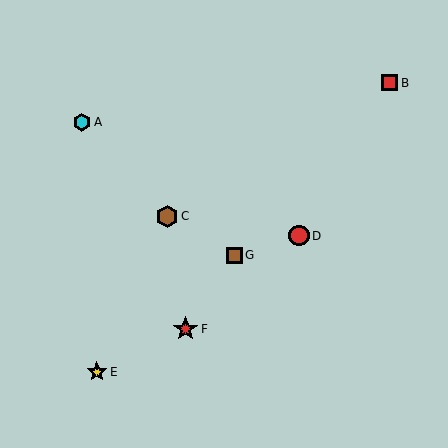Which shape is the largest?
The red star (labeled F) is the largest.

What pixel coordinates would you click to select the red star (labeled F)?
Click at (185, 329) to select the red star F.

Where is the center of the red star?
The center of the red star is at (185, 329).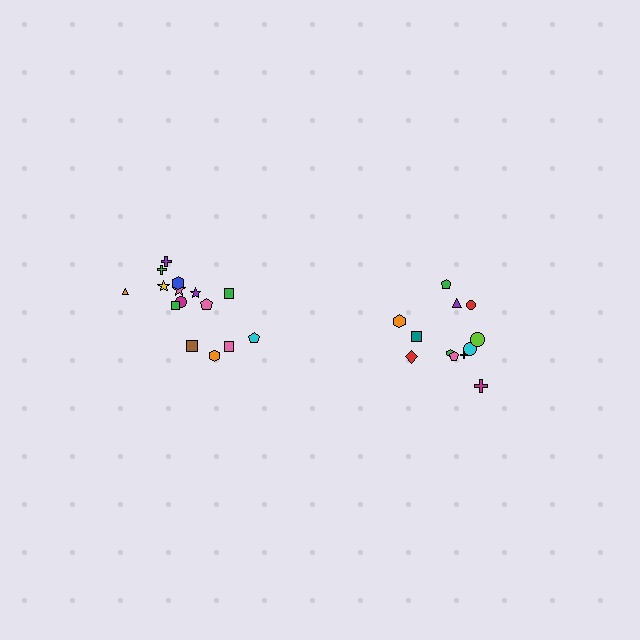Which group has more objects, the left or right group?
The left group.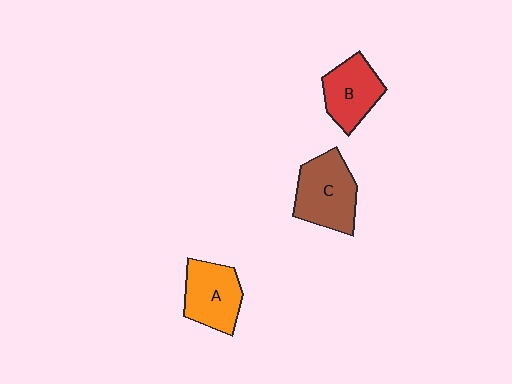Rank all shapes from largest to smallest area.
From largest to smallest: C (brown), A (orange), B (red).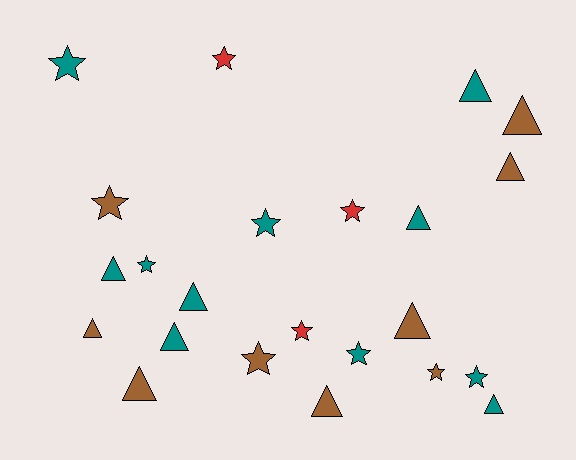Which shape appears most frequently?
Triangle, with 12 objects.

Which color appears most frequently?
Teal, with 11 objects.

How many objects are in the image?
There are 23 objects.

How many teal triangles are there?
There are 6 teal triangles.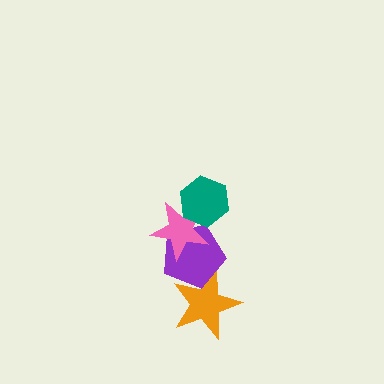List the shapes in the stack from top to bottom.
From top to bottom: the teal hexagon, the pink star, the purple pentagon, the orange star.